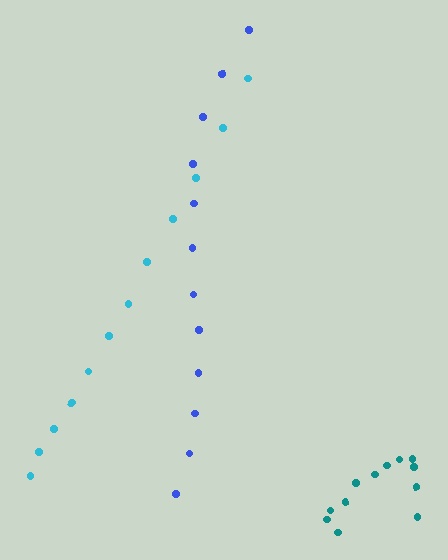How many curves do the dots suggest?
There are 3 distinct paths.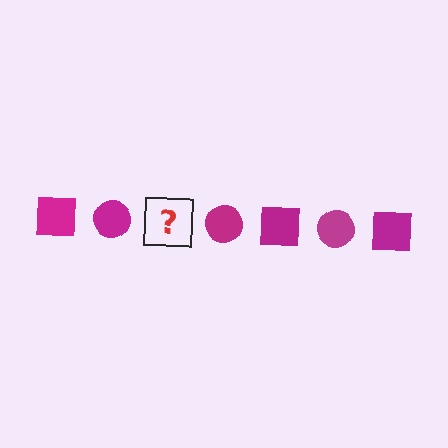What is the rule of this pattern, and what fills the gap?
The rule is that the pattern cycles through square, circle shapes in magenta. The gap should be filled with a magenta square.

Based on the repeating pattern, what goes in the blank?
The blank should be a magenta square.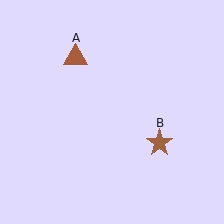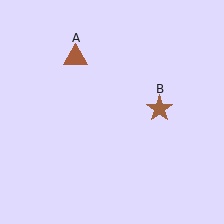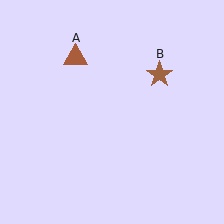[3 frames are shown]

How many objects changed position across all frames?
1 object changed position: brown star (object B).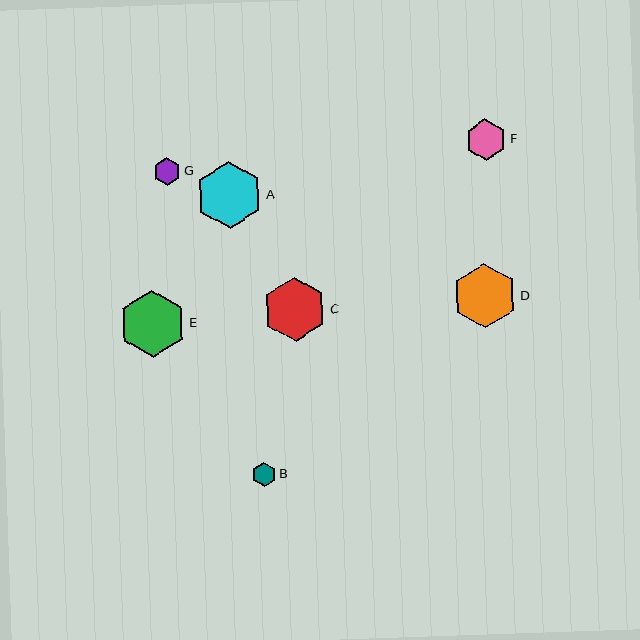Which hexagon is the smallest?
Hexagon B is the smallest with a size of approximately 24 pixels.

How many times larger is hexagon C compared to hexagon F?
Hexagon C is approximately 1.6 times the size of hexagon F.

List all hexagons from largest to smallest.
From largest to smallest: E, A, C, D, F, G, B.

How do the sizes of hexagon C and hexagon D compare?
Hexagon C and hexagon D are approximately the same size.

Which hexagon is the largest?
Hexagon E is the largest with a size of approximately 67 pixels.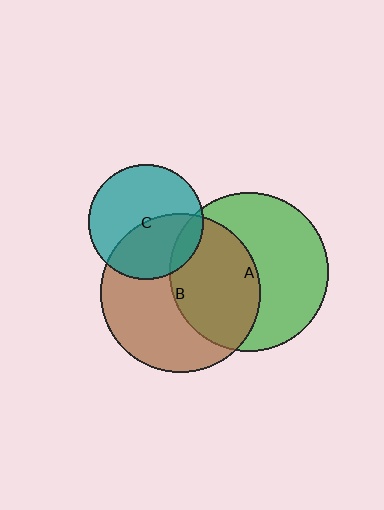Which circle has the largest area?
Circle B (brown).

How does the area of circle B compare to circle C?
Approximately 1.9 times.